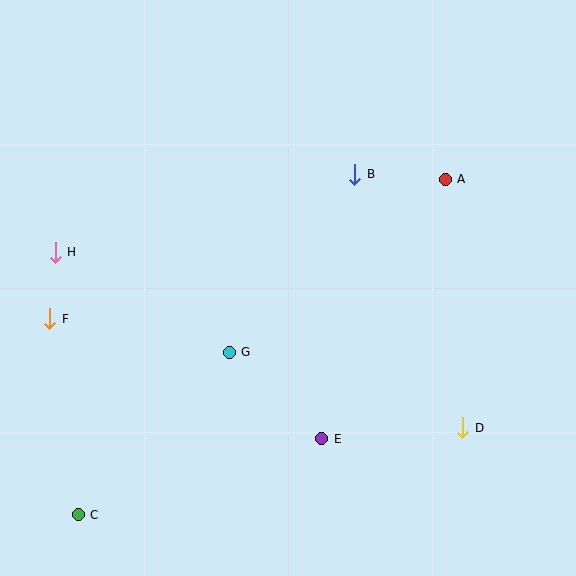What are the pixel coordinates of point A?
Point A is at (445, 179).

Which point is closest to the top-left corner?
Point H is closest to the top-left corner.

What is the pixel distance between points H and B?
The distance between H and B is 309 pixels.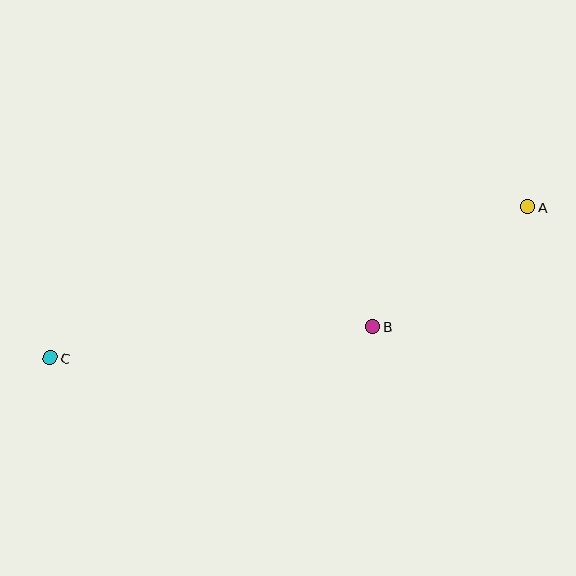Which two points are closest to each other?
Points A and B are closest to each other.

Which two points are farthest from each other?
Points A and C are farthest from each other.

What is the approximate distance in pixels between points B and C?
The distance between B and C is approximately 324 pixels.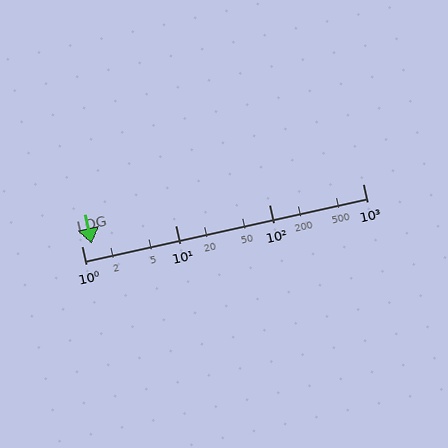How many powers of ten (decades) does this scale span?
The scale spans 3 decades, from 1 to 1000.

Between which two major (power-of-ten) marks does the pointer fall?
The pointer is between 1 and 10.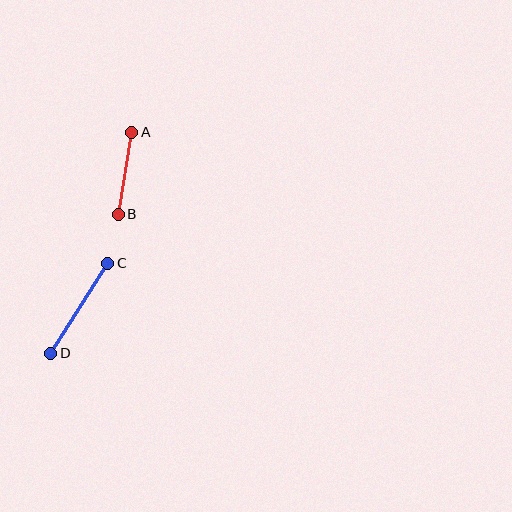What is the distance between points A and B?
The distance is approximately 83 pixels.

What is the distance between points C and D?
The distance is approximately 106 pixels.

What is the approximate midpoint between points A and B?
The midpoint is at approximately (125, 173) pixels.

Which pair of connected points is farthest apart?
Points C and D are farthest apart.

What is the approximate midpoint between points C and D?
The midpoint is at approximately (79, 308) pixels.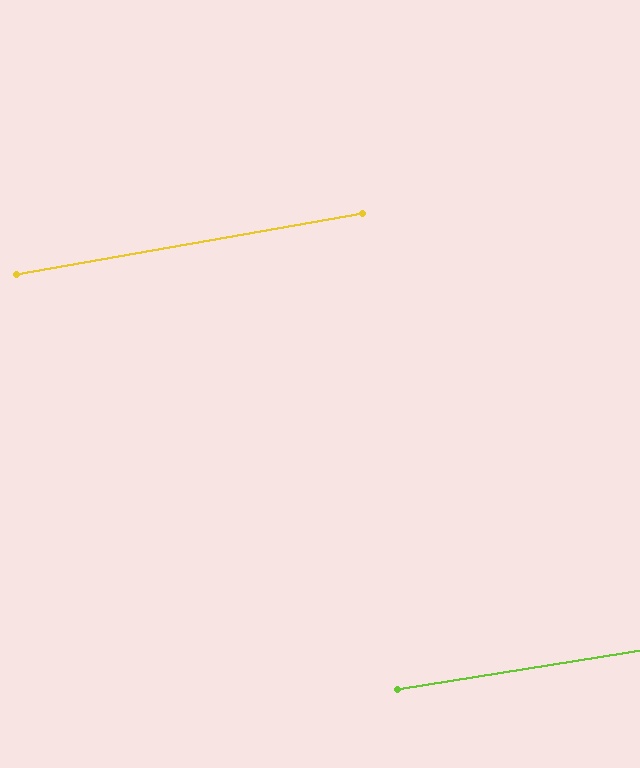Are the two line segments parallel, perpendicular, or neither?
Parallel — their directions differ by only 0.9°.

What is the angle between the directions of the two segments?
Approximately 1 degree.